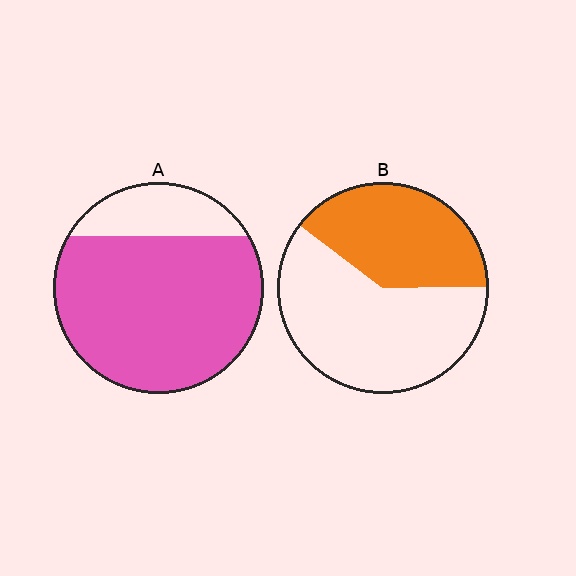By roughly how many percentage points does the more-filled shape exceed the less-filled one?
By roughly 40 percentage points (A over B).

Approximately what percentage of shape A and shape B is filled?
A is approximately 80% and B is approximately 40%.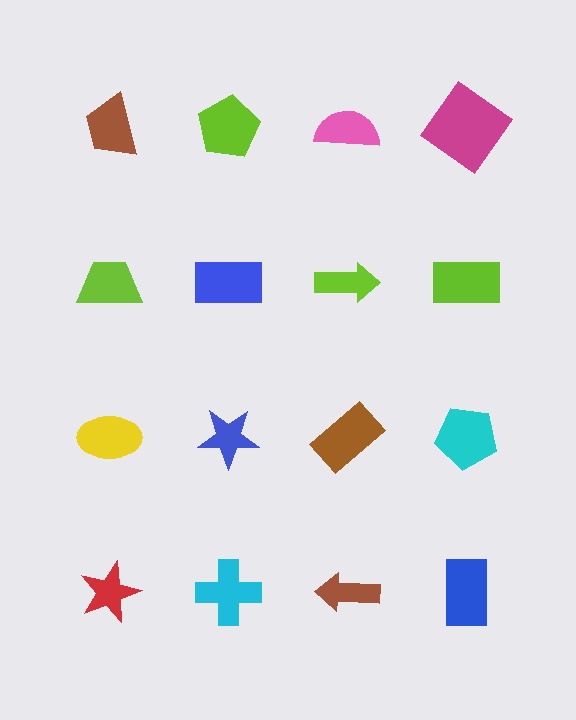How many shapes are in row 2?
4 shapes.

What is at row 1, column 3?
A pink semicircle.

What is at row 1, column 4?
A magenta diamond.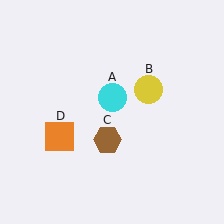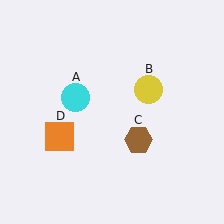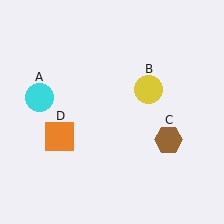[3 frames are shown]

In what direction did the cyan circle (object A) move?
The cyan circle (object A) moved left.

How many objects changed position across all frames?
2 objects changed position: cyan circle (object A), brown hexagon (object C).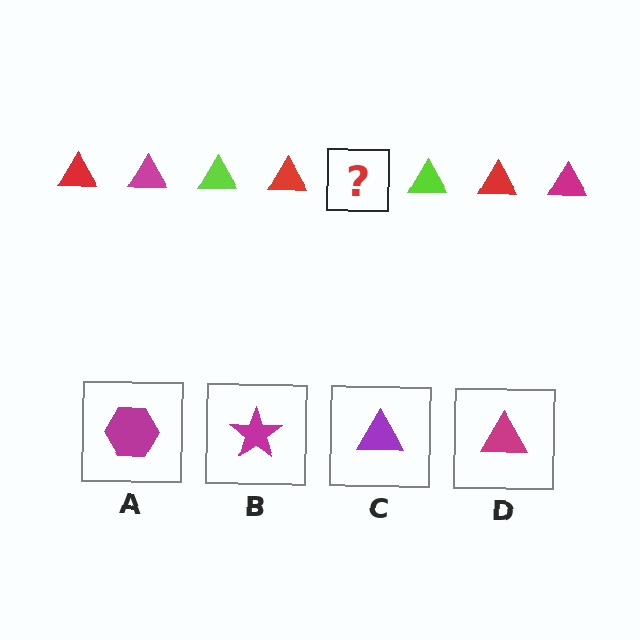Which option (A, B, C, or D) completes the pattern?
D.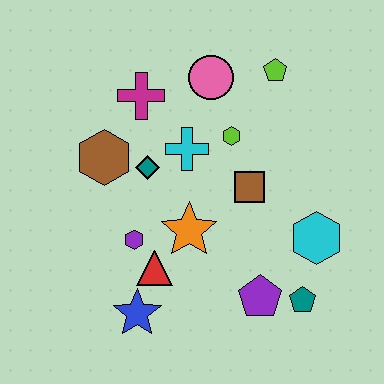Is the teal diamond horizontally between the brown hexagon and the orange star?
Yes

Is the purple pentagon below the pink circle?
Yes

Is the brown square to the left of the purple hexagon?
No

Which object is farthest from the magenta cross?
The teal pentagon is farthest from the magenta cross.